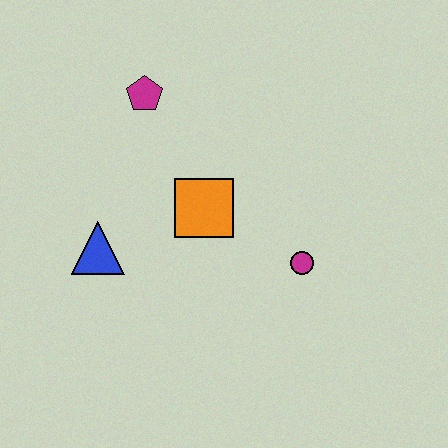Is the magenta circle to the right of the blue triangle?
Yes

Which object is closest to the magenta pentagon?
The orange square is closest to the magenta pentagon.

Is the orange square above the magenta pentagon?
No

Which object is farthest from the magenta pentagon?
The magenta circle is farthest from the magenta pentagon.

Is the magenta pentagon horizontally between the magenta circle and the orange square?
No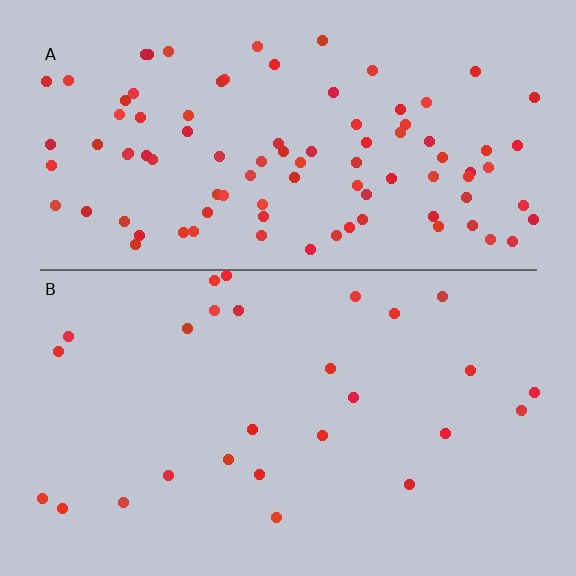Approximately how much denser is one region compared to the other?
Approximately 3.5× — region A over region B.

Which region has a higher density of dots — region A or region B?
A (the top).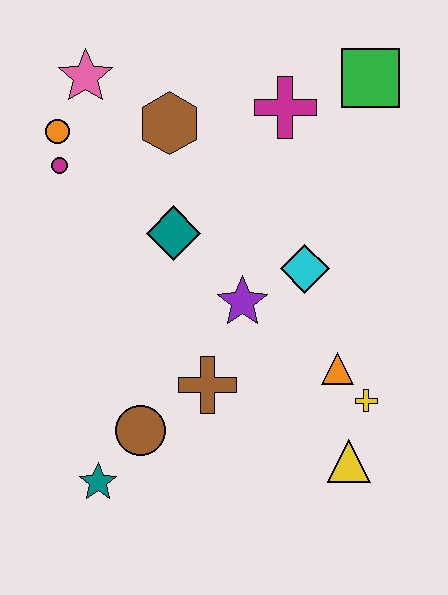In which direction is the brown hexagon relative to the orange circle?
The brown hexagon is to the right of the orange circle.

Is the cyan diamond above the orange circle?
No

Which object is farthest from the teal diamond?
The yellow triangle is farthest from the teal diamond.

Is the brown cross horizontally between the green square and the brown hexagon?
Yes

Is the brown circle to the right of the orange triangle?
No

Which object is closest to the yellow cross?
The orange triangle is closest to the yellow cross.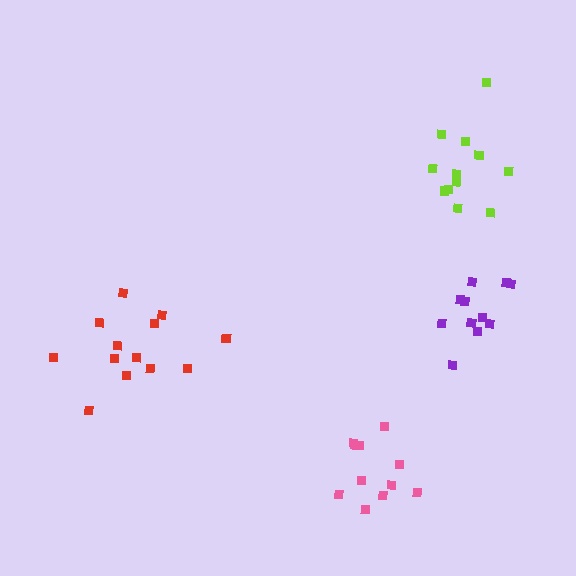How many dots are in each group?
Group 1: 11 dots, Group 2: 13 dots, Group 3: 13 dots, Group 4: 11 dots (48 total).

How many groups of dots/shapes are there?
There are 4 groups.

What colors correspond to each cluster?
The clusters are colored: purple, red, lime, pink.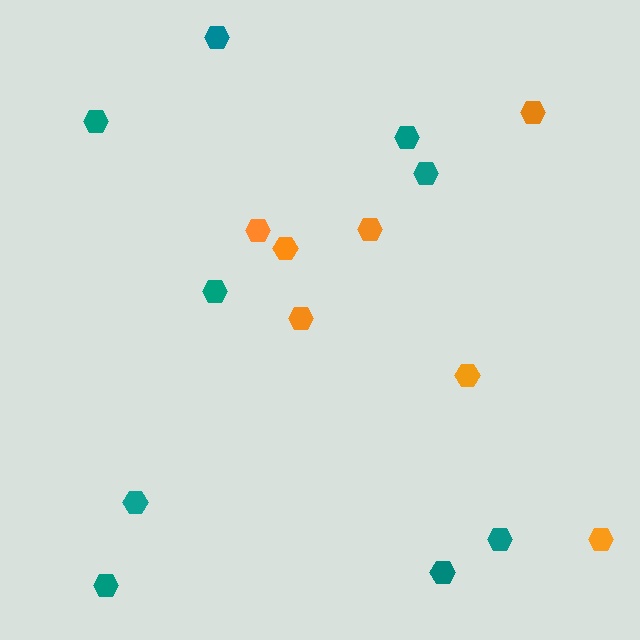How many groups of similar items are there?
There are 2 groups: one group of teal hexagons (9) and one group of orange hexagons (7).